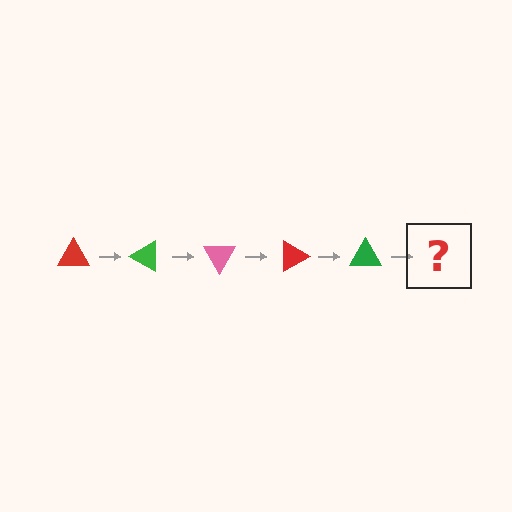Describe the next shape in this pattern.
It should be a pink triangle, rotated 150 degrees from the start.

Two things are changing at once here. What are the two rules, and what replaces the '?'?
The two rules are that it rotates 30 degrees each step and the color cycles through red, green, and pink. The '?' should be a pink triangle, rotated 150 degrees from the start.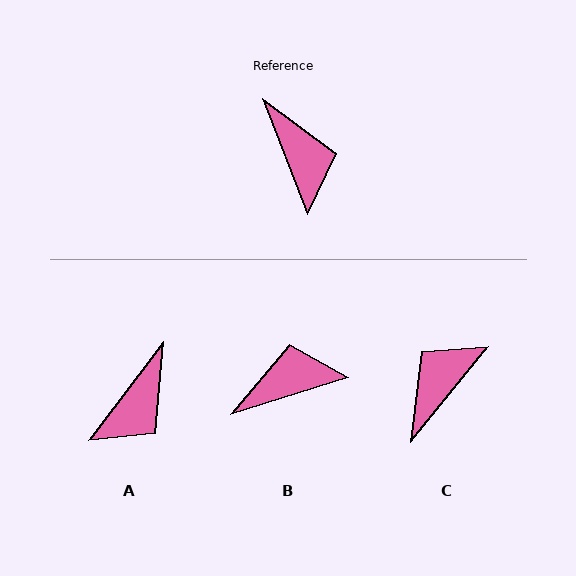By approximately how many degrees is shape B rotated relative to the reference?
Approximately 87 degrees counter-clockwise.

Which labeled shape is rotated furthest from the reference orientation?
C, about 120 degrees away.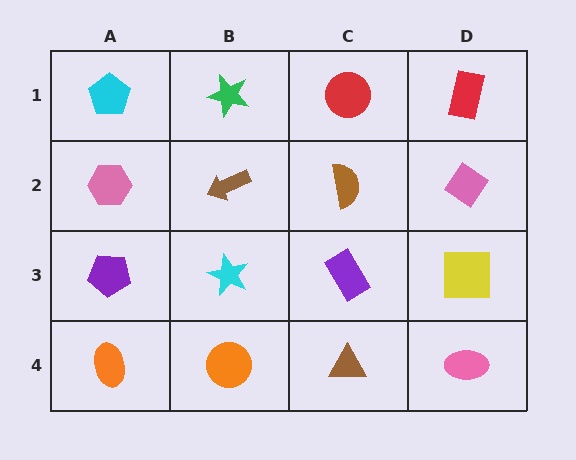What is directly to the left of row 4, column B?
An orange ellipse.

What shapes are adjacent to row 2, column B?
A green star (row 1, column B), a cyan star (row 3, column B), a pink hexagon (row 2, column A), a brown semicircle (row 2, column C).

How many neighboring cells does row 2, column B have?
4.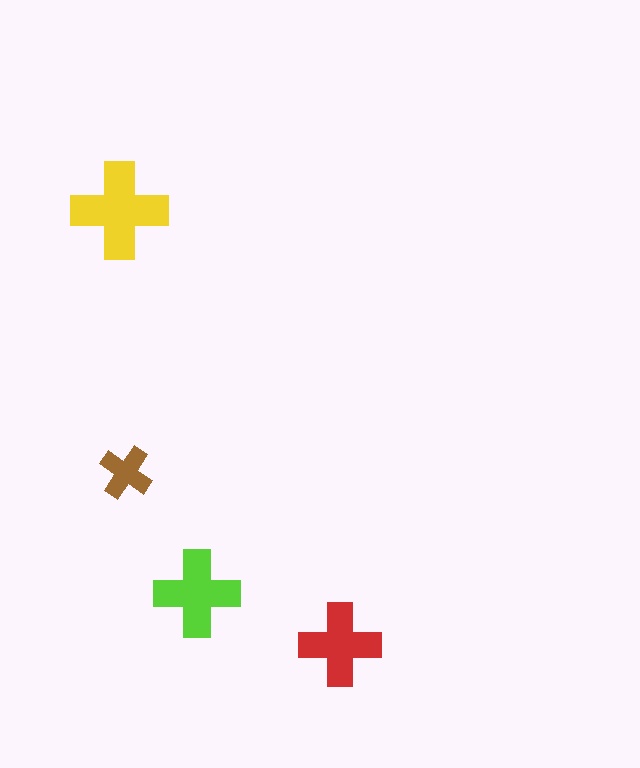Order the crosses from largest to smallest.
the yellow one, the lime one, the red one, the brown one.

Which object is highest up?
The yellow cross is topmost.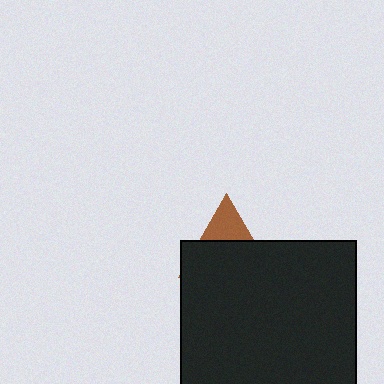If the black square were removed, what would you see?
You would see the complete brown triangle.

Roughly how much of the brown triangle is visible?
A small part of it is visible (roughly 31%).